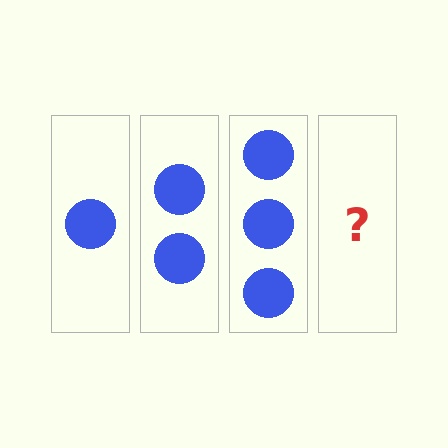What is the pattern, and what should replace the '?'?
The pattern is that each step adds one more circle. The '?' should be 4 circles.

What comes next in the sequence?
The next element should be 4 circles.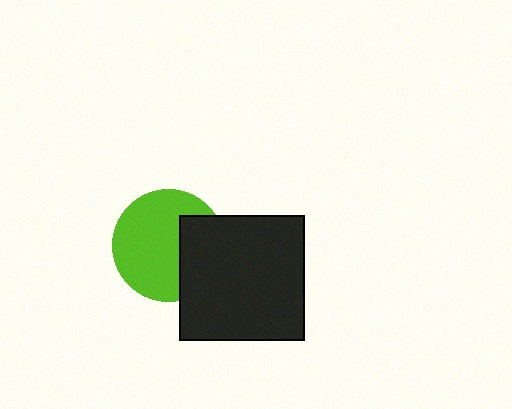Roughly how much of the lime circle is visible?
Most of it is visible (roughly 68%).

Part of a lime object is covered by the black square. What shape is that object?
It is a circle.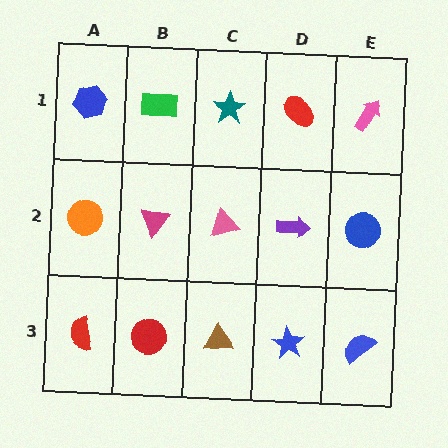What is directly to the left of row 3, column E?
A blue star.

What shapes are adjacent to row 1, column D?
A purple arrow (row 2, column D), a teal star (row 1, column C), a pink arrow (row 1, column E).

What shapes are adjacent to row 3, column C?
A pink triangle (row 2, column C), a red circle (row 3, column B), a blue star (row 3, column D).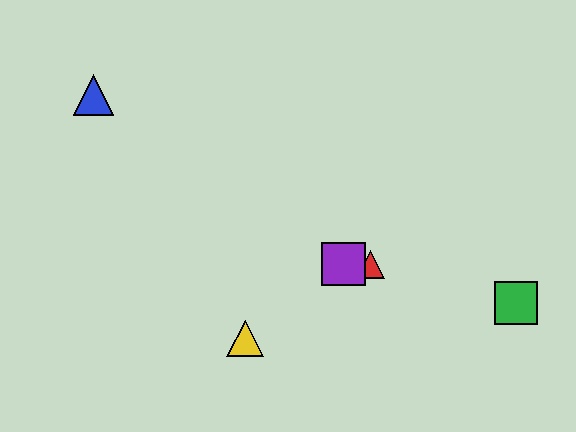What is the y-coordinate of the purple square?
The purple square is at y≈264.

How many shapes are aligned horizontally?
2 shapes (the red triangle, the purple square) are aligned horizontally.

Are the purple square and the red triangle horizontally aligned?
Yes, both are at y≈264.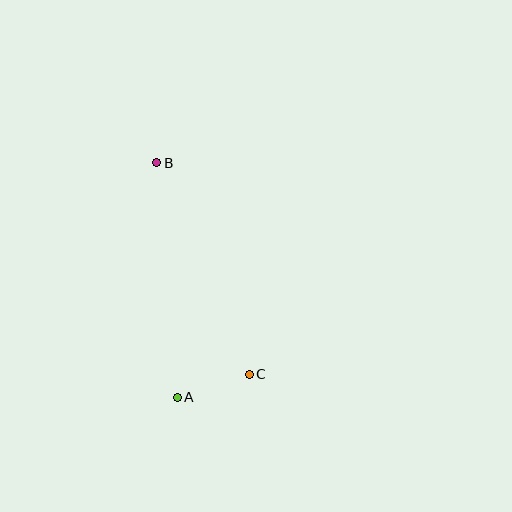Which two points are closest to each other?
Points A and C are closest to each other.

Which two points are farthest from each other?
Points A and B are farthest from each other.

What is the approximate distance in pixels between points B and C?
The distance between B and C is approximately 231 pixels.